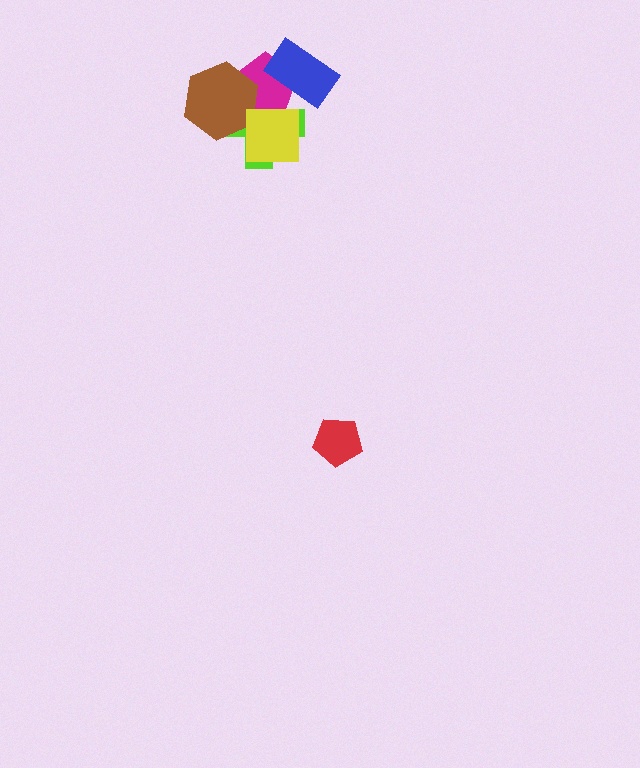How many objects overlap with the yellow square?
2 objects overlap with the yellow square.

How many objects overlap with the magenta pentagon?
4 objects overlap with the magenta pentagon.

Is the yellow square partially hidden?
No, no other shape covers it.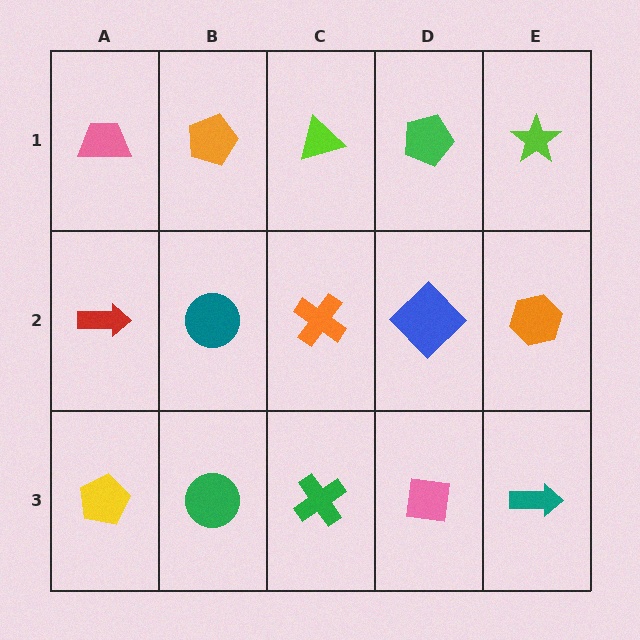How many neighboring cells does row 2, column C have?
4.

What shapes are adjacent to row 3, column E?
An orange hexagon (row 2, column E), a pink square (row 3, column D).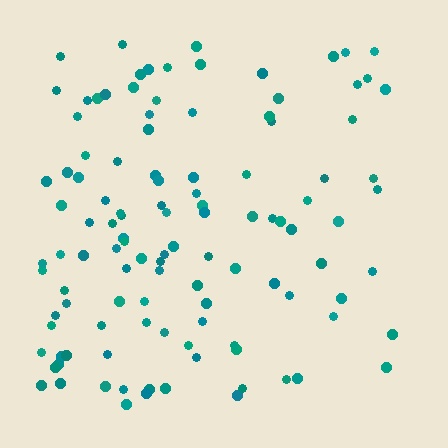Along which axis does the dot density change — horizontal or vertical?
Horizontal.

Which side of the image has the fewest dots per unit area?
The right.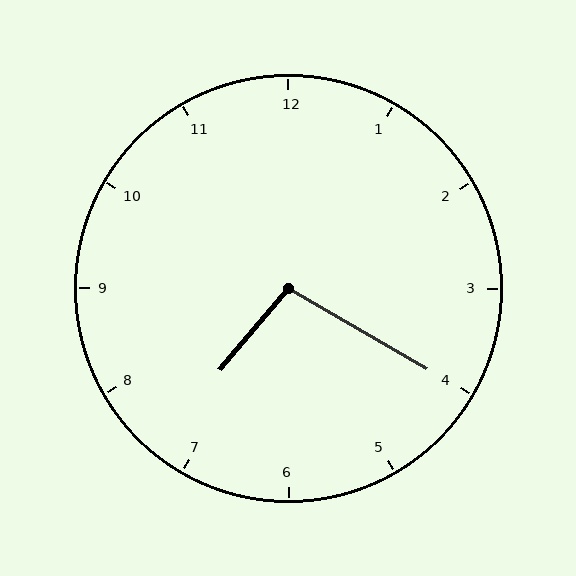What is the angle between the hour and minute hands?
Approximately 100 degrees.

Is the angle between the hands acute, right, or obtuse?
It is obtuse.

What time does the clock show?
7:20.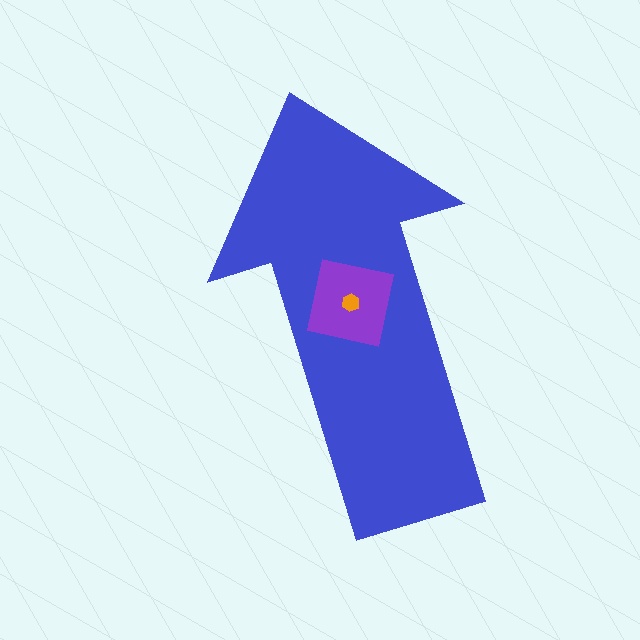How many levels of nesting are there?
3.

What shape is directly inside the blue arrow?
The purple square.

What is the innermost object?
The orange hexagon.